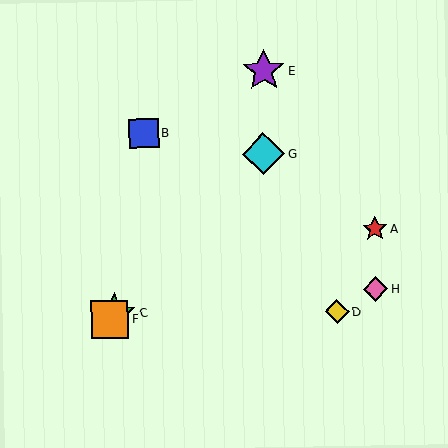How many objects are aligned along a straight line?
3 objects (C, F, G) are aligned along a straight line.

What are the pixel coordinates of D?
Object D is at (337, 312).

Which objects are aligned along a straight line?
Objects C, F, G are aligned along a straight line.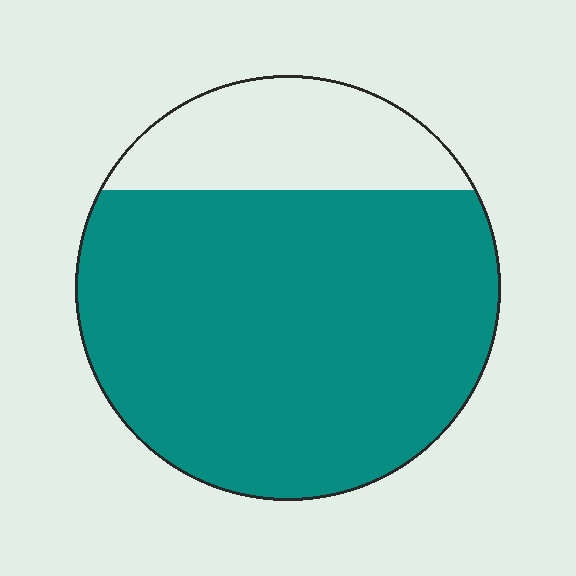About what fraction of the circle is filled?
About four fifths (4/5).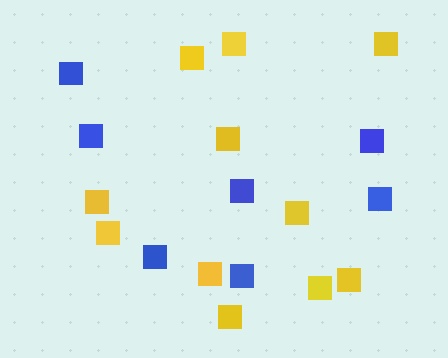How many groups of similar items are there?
There are 2 groups: one group of blue squares (7) and one group of yellow squares (11).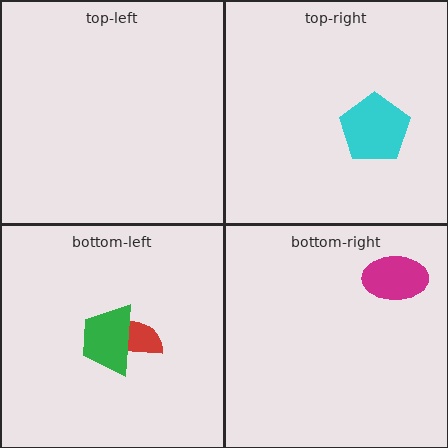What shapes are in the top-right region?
The cyan pentagon.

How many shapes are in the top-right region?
1.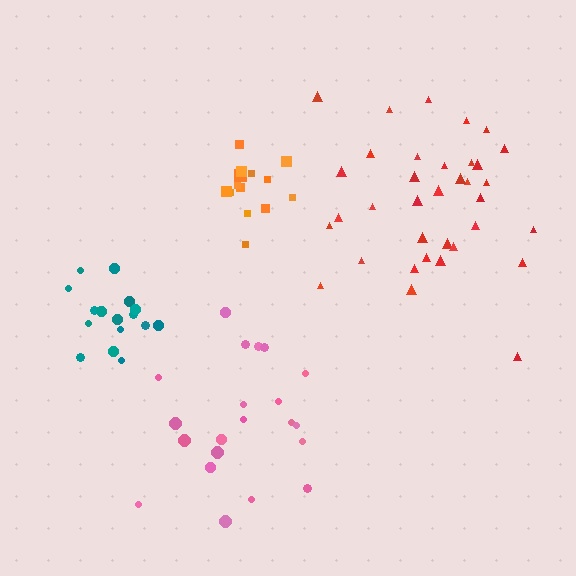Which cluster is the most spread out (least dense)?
Pink.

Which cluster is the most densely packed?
Orange.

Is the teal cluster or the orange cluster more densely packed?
Orange.